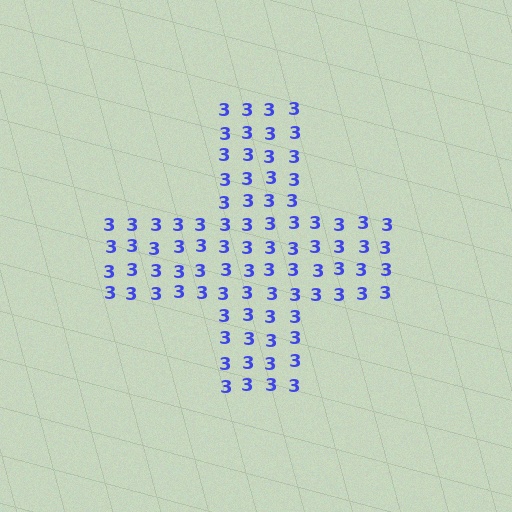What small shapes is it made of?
It is made of small digit 3's.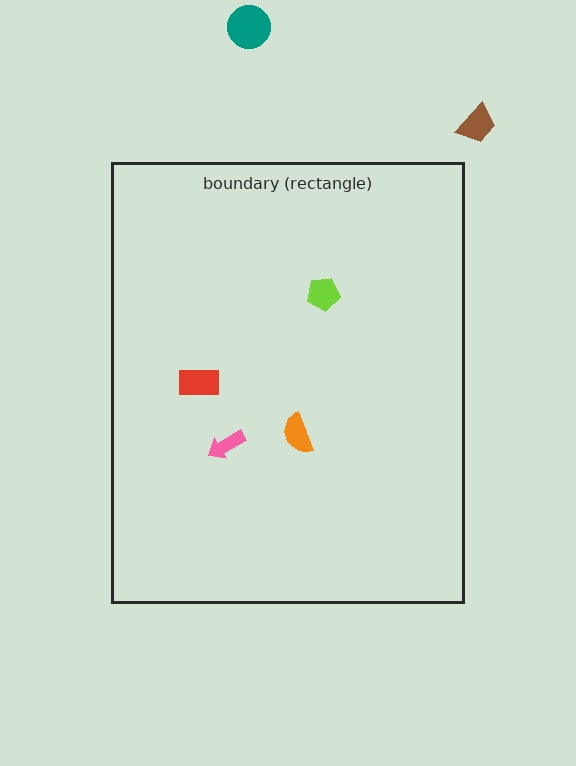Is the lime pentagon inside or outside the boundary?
Inside.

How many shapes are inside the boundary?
4 inside, 2 outside.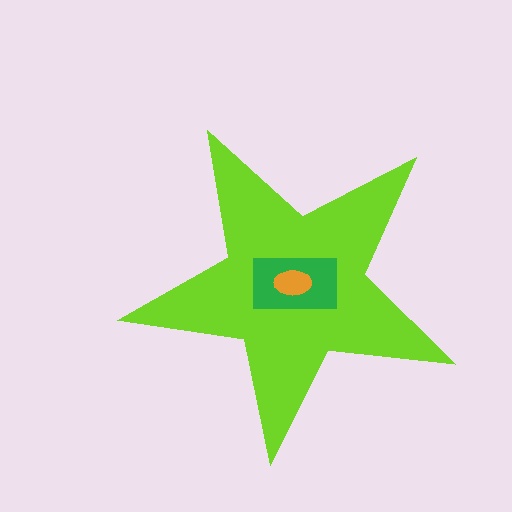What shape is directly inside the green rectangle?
The orange ellipse.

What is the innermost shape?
The orange ellipse.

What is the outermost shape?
The lime star.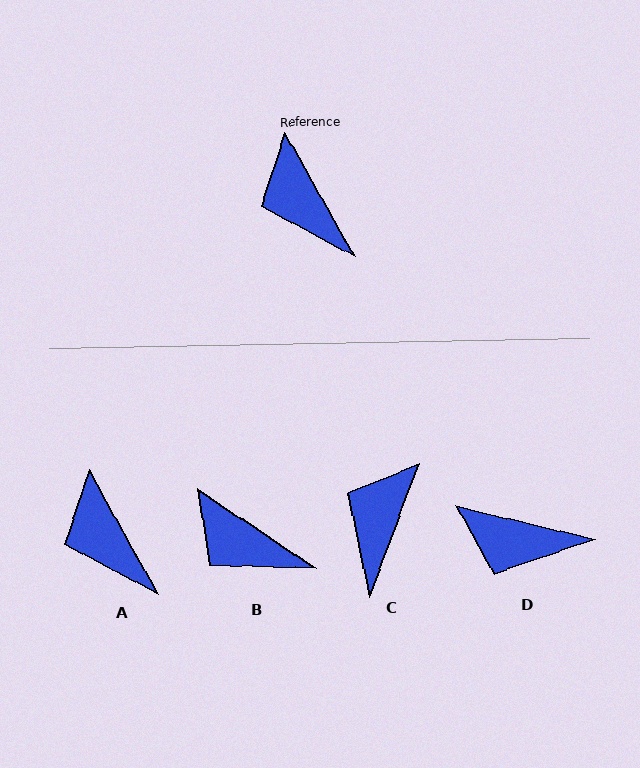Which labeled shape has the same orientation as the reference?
A.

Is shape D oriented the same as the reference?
No, it is off by about 47 degrees.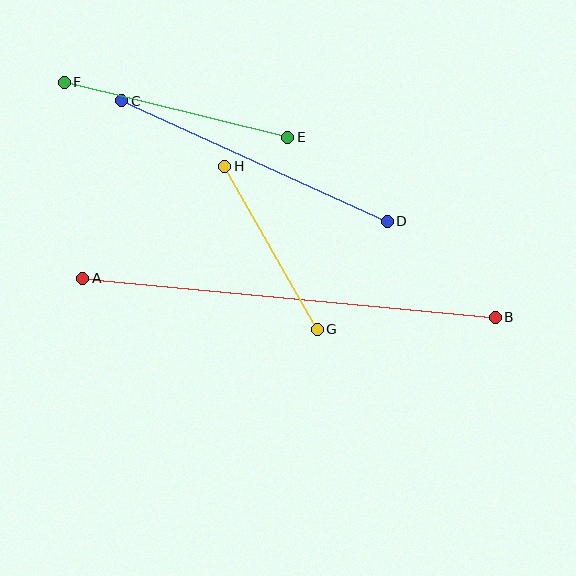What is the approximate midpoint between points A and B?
The midpoint is at approximately (289, 298) pixels.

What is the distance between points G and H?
The distance is approximately 187 pixels.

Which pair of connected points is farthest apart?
Points A and B are farthest apart.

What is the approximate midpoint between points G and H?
The midpoint is at approximately (271, 248) pixels.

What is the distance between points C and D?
The distance is approximately 292 pixels.